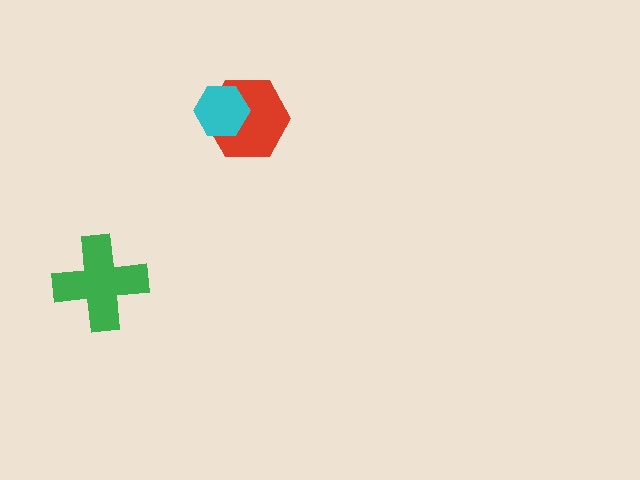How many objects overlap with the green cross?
0 objects overlap with the green cross.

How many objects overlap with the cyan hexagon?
1 object overlaps with the cyan hexagon.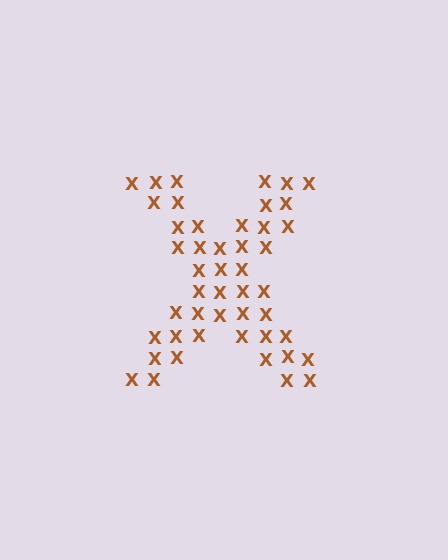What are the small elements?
The small elements are letter X's.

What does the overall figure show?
The overall figure shows the letter X.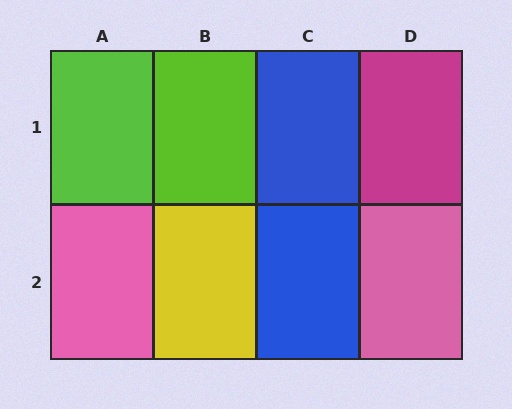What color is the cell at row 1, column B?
Lime.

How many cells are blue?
2 cells are blue.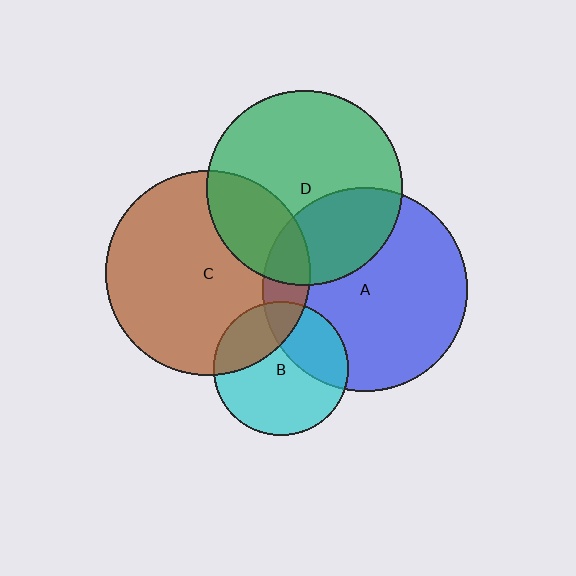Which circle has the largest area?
Circle A (blue).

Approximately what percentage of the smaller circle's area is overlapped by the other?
Approximately 30%.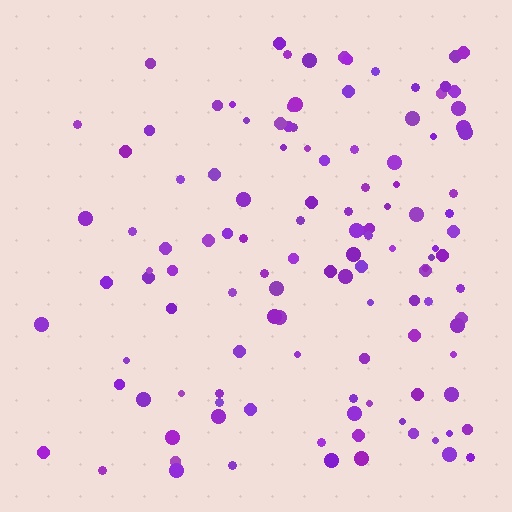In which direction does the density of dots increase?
From left to right, with the right side densest.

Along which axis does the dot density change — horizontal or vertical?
Horizontal.